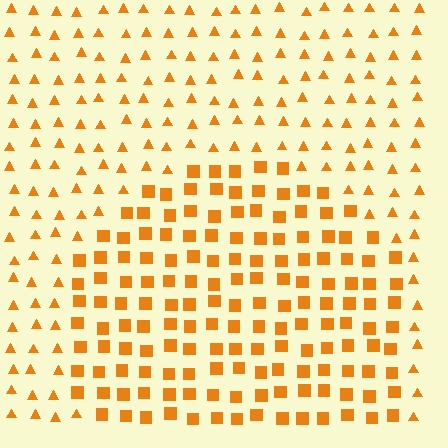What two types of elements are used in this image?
The image uses squares inside the circle region and triangles outside it.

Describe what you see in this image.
The image is filled with small orange elements arranged in a uniform grid. A circle-shaped region contains squares, while the surrounding area contains triangles. The boundary is defined purely by the change in element shape.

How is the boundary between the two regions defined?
The boundary is defined by a change in element shape: squares inside vs. triangles outside. All elements share the same color and spacing.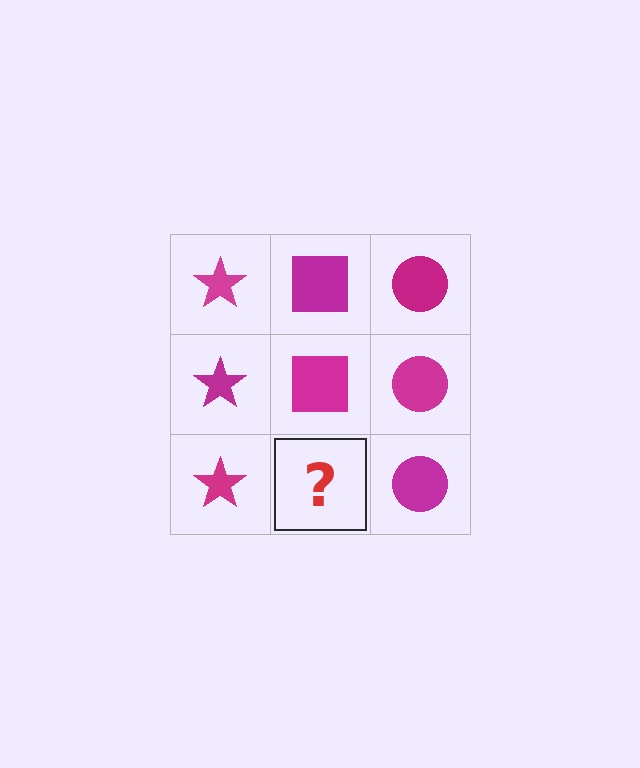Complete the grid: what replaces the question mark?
The question mark should be replaced with a magenta square.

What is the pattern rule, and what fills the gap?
The rule is that each column has a consistent shape. The gap should be filled with a magenta square.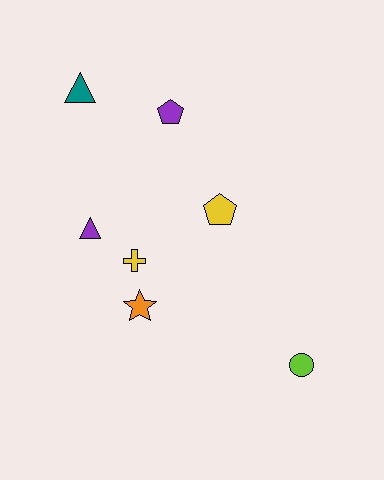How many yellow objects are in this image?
There are 2 yellow objects.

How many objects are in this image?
There are 7 objects.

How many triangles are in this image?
There are 2 triangles.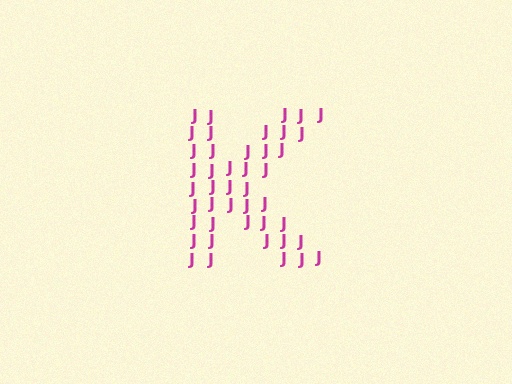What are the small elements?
The small elements are letter J's.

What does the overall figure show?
The overall figure shows the letter K.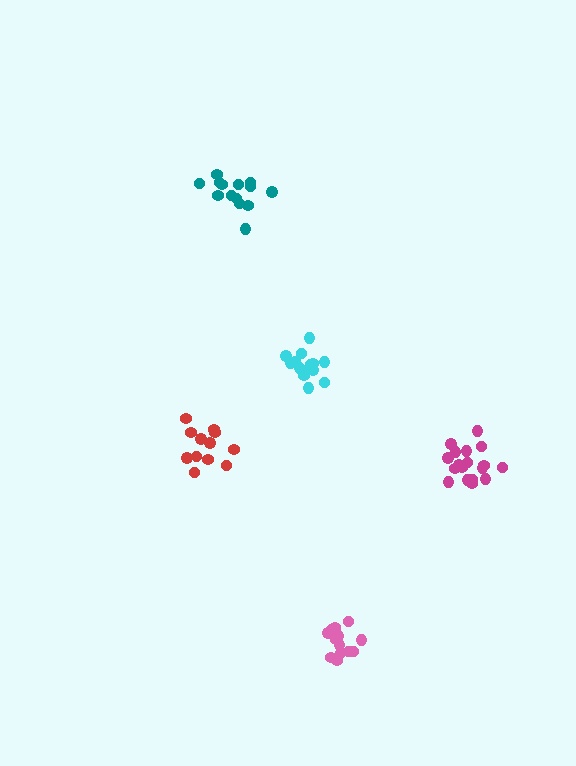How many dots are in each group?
Group 1: 12 dots, Group 2: 14 dots, Group 3: 14 dots, Group 4: 18 dots, Group 5: 13 dots (71 total).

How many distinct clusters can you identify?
There are 5 distinct clusters.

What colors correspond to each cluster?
The clusters are colored: red, cyan, teal, magenta, pink.